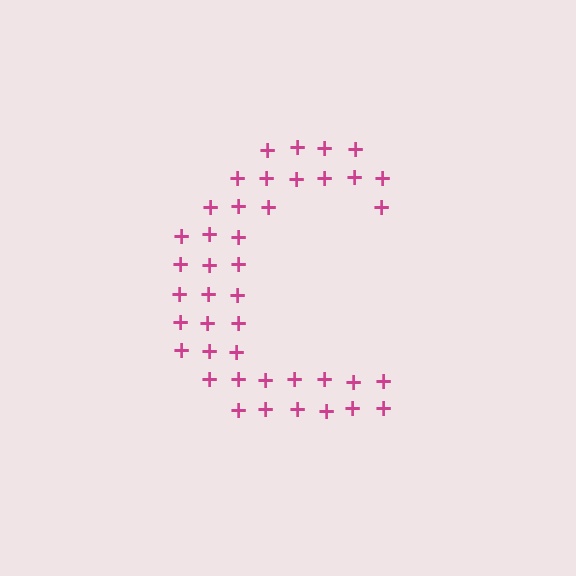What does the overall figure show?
The overall figure shows the letter C.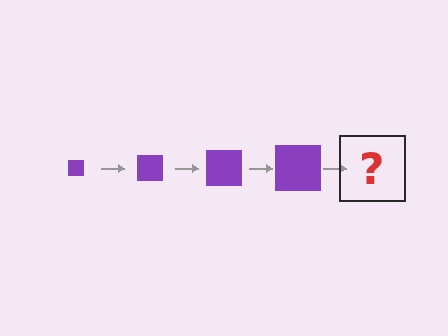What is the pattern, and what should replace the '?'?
The pattern is that the square gets progressively larger each step. The '?' should be a purple square, larger than the previous one.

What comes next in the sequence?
The next element should be a purple square, larger than the previous one.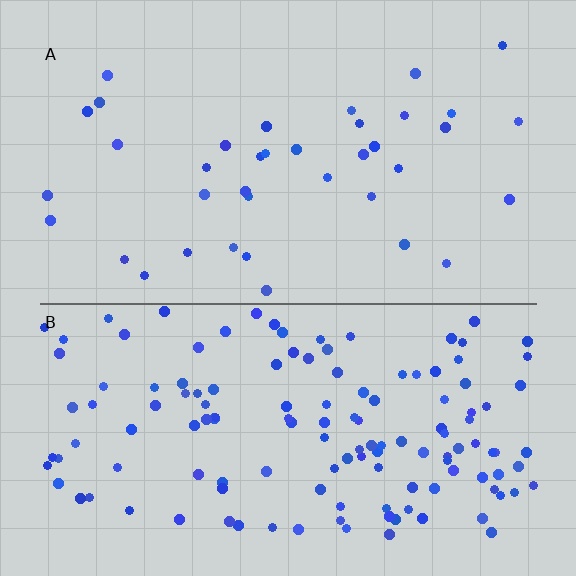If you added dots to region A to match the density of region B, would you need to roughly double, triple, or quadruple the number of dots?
Approximately quadruple.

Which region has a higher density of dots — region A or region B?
B (the bottom).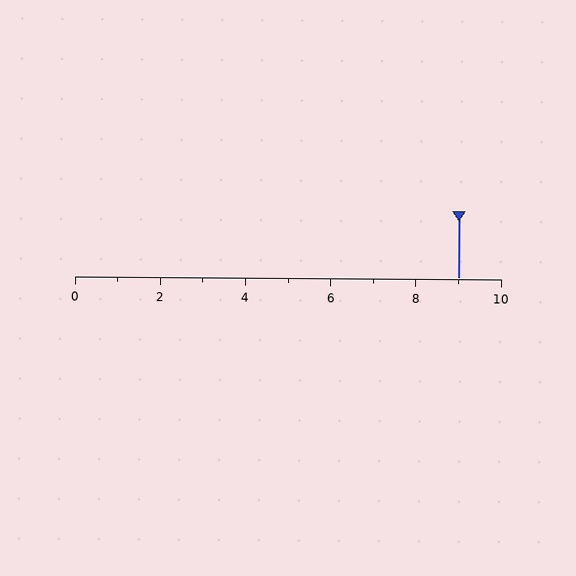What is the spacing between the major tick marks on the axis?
The major ticks are spaced 2 apart.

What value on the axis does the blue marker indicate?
The marker indicates approximately 9.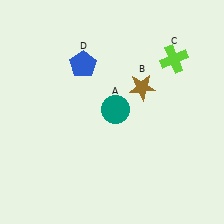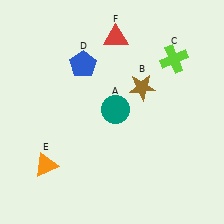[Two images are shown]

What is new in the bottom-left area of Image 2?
An orange triangle (E) was added in the bottom-left area of Image 2.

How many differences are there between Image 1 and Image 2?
There are 2 differences between the two images.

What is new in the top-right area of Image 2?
A red triangle (F) was added in the top-right area of Image 2.